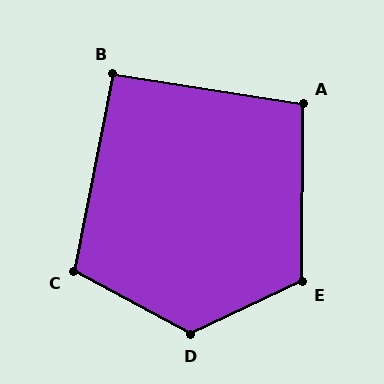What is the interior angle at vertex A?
Approximately 99 degrees (obtuse).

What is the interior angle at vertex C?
Approximately 107 degrees (obtuse).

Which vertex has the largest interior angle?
D, at approximately 126 degrees.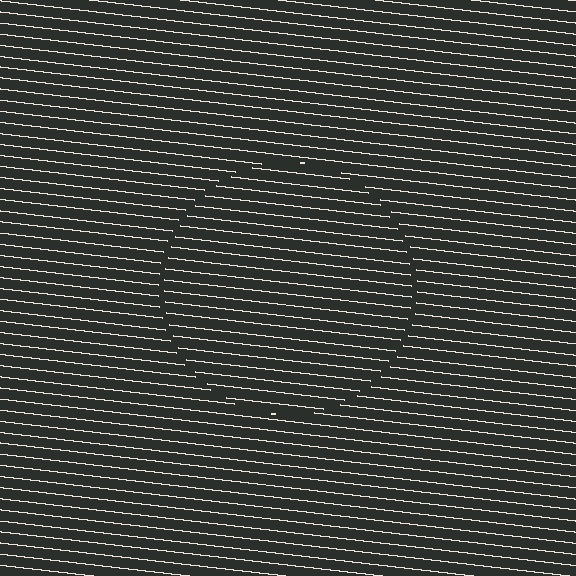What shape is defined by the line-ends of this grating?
An illusory circle. The interior of the shape contains the same grating, shifted by half a period — the contour is defined by the phase discontinuity where line-ends from the inner and outer gratings abut.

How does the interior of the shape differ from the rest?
The interior of the shape contains the same grating, shifted by half a period — the contour is defined by the phase discontinuity where line-ends from the inner and outer gratings abut.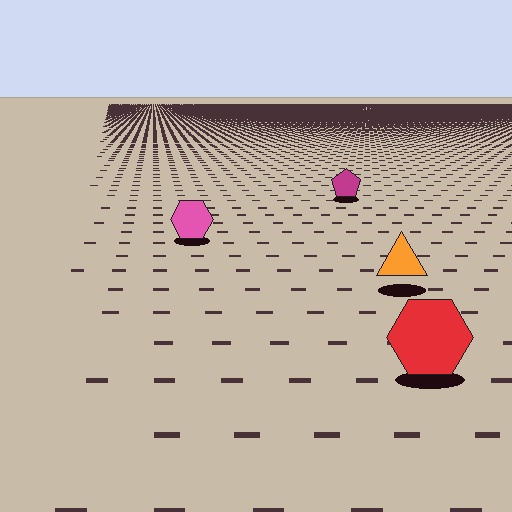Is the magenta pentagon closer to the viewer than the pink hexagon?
No. The pink hexagon is closer — you can tell from the texture gradient: the ground texture is coarser near it.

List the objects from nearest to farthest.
From nearest to farthest: the red hexagon, the orange triangle, the pink hexagon, the magenta pentagon.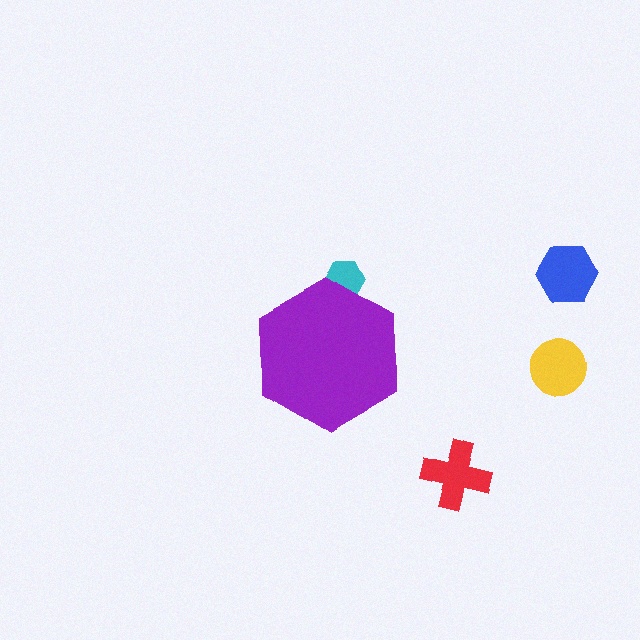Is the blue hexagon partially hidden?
No, the blue hexagon is fully visible.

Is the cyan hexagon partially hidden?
Yes, the cyan hexagon is partially hidden behind the purple hexagon.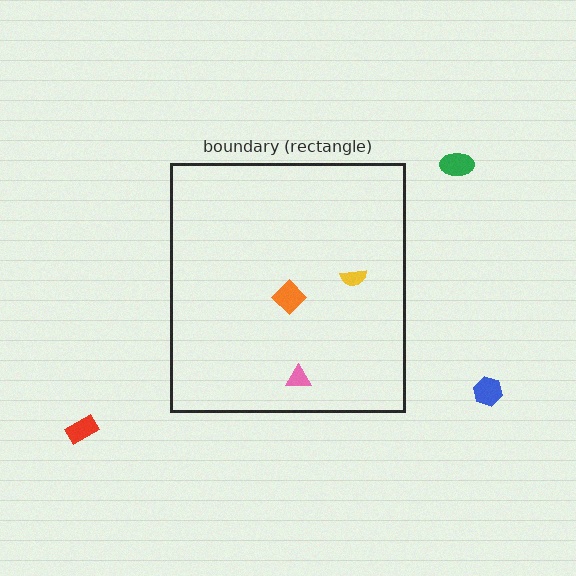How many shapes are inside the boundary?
3 inside, 3 outside.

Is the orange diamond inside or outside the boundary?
Inside.